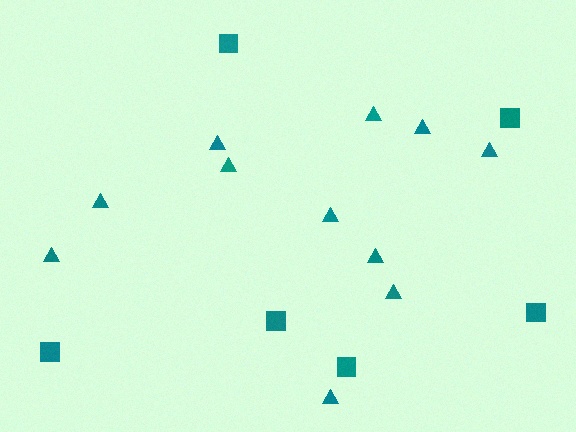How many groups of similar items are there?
There are 2 groups: one group of squares (6) and one group of triangles (11).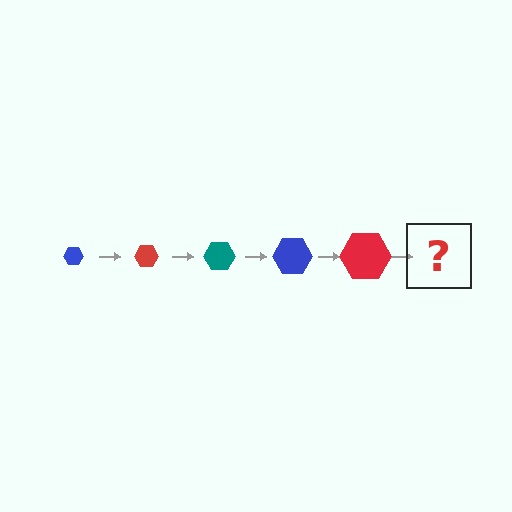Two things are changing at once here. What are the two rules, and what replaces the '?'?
The two rules are that the hexagon grows larger each step and the color cycles through blue, red, and teal. The '?' should be a teal hexagon, larger than the previous one.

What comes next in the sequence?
The next element should be a teal hexagon, larger than the previous one.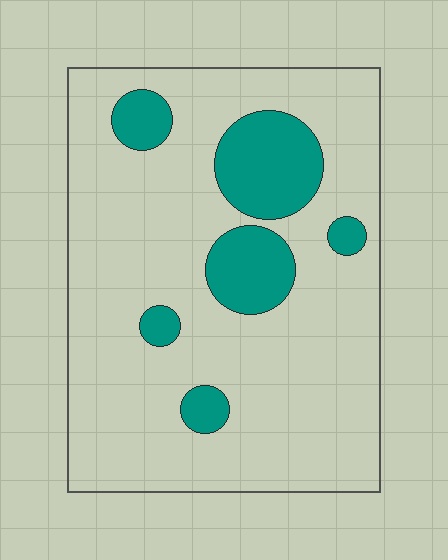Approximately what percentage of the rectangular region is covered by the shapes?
Approximately 20%.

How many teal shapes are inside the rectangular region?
6.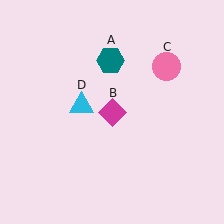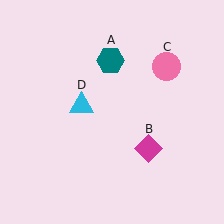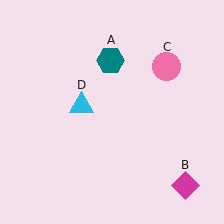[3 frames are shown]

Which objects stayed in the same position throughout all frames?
Teal hexagon (object A) and pink circle (object C) and cyan triangle (object D) remained stationary.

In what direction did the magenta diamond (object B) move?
The magenta diamond (object B) moved down and to the right.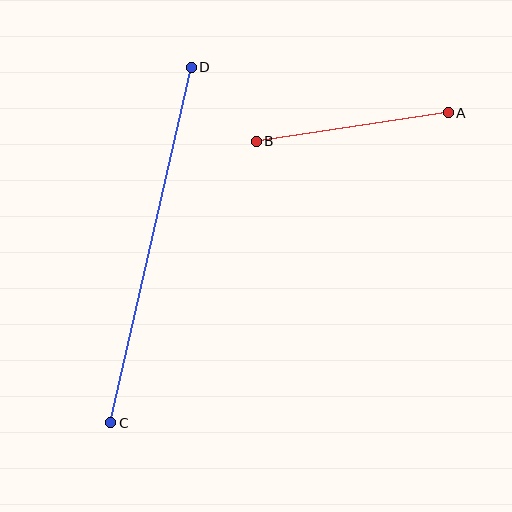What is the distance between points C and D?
The distance is approximately 365 pixels.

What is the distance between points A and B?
The distance is approximately 194 pixels.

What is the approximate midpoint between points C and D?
The midpoint is at approximately (151, 245) pixels.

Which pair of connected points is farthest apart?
Points C and D are farthest apart.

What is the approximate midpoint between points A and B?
The midpoint is at approximately (352, 127) pixels.